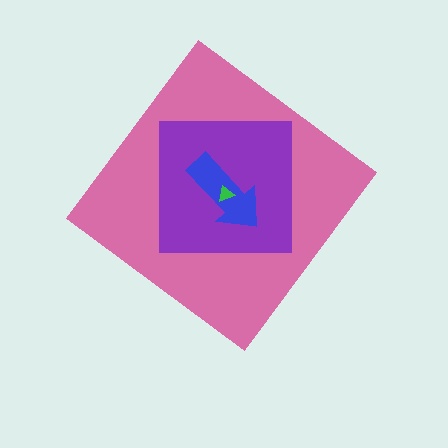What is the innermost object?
The green triangle.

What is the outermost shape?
The pink diamond.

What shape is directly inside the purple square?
The blue arrow.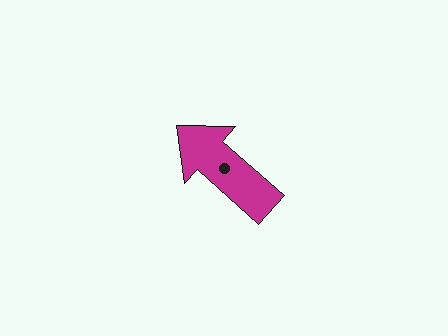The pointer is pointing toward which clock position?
Roughly 10 o'clock.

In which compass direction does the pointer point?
Northwest.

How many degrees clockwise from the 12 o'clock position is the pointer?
Approximately 312 degrees.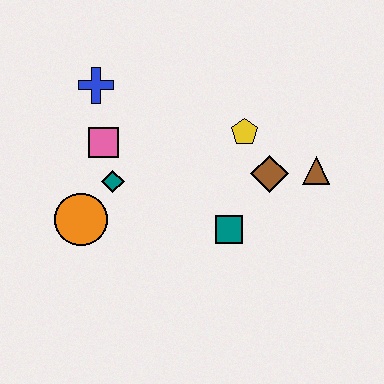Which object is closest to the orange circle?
The teal diamond is closest to the orange circle.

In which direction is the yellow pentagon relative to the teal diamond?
The yellow pentagon is to the right of the teal diamond.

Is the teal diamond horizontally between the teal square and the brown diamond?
No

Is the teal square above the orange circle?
No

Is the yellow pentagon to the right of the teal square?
Yes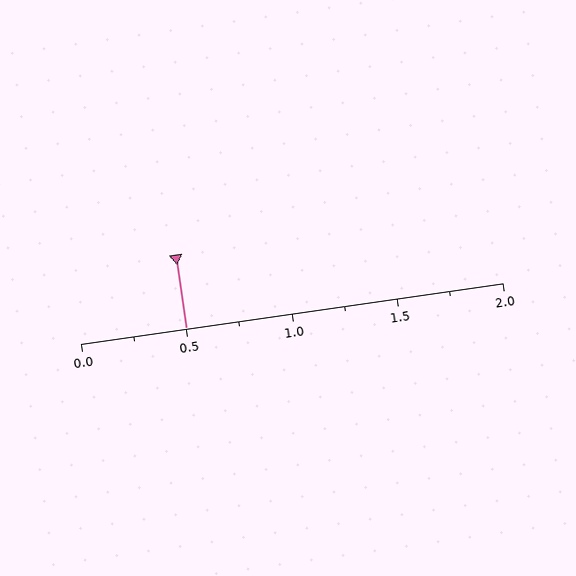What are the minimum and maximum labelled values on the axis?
The axis runs from 0.0 to 2.0.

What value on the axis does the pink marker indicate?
The marker indicates approximately 0.5.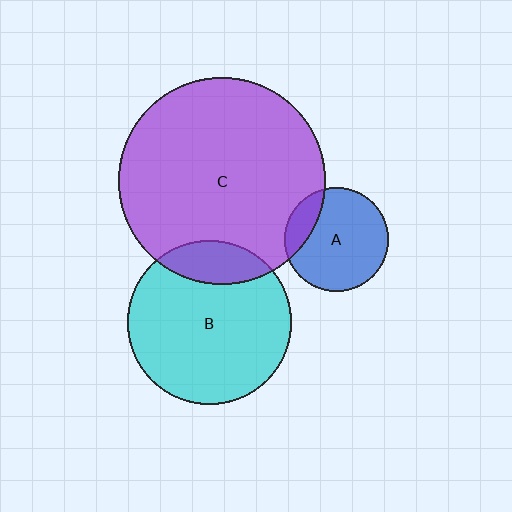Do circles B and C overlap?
Yes.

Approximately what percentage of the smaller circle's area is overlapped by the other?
Approximately 15%.